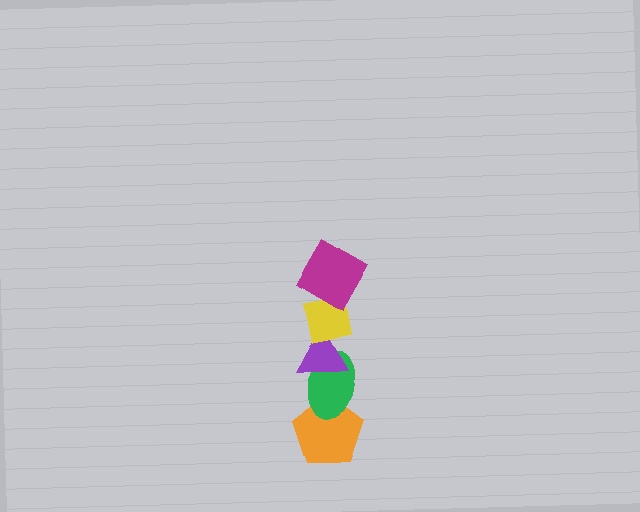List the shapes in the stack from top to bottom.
From top to bottom: the magenta diamond, the yellow square, the purple triangle, the green ellipse, the orange pentagon.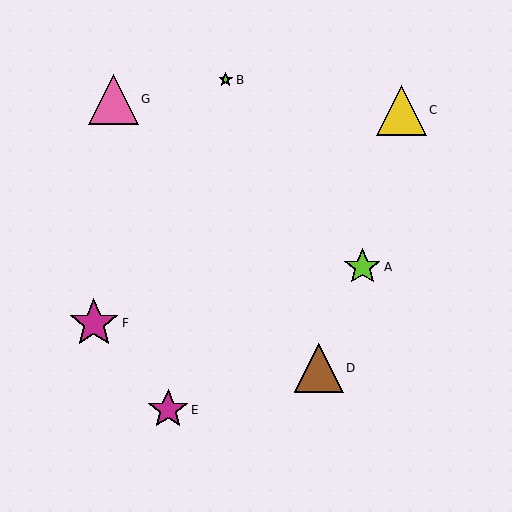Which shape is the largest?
The pink triangle (labeled G) is the largest.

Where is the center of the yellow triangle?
The center of the yellow triangle is at (401, 110).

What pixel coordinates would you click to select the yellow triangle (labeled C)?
Click at (401, 110) to select the yellow triangle C.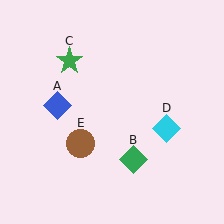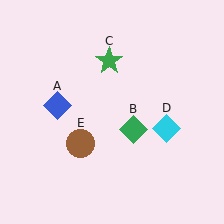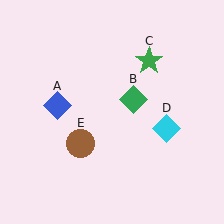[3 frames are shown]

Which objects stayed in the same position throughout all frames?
Blue diamond (object A) and cyan diamond (object D) and brown circle (object E) remained stationary.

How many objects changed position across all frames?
2 objects changed position: green diamond (object B), green star (object C).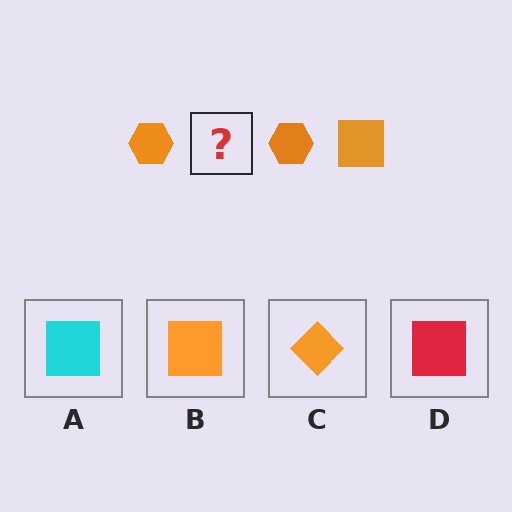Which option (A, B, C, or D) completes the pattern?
B.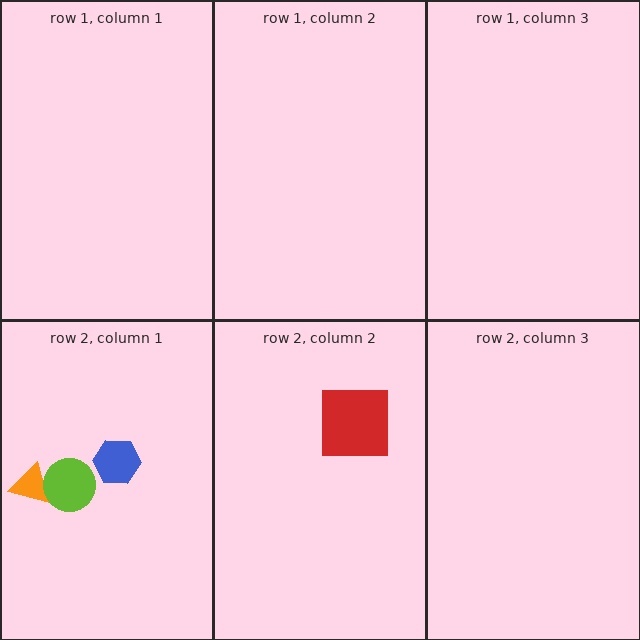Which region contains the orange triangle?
The row 2, column 1 region.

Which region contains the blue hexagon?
The row 2, column 1 region.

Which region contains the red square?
The row 2, column 2 region.